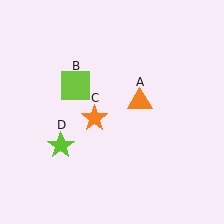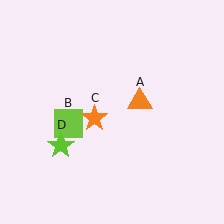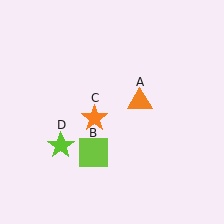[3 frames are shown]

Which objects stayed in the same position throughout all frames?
Orange triangle (object A) and orange star (object C) and lime star (object D) remained stationary.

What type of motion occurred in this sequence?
The lime square (object B) rotated counterclockwise around the center of the scene.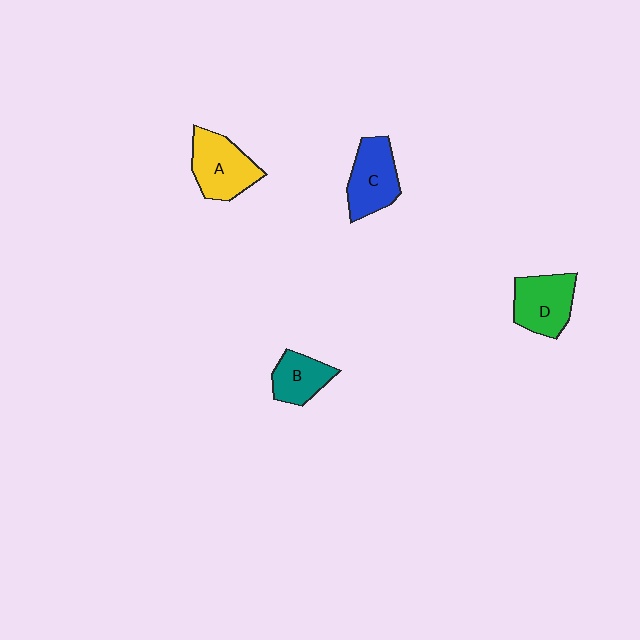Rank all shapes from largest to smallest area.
From largest to smallest: A (yellow), C (blue), D (green), B (teal).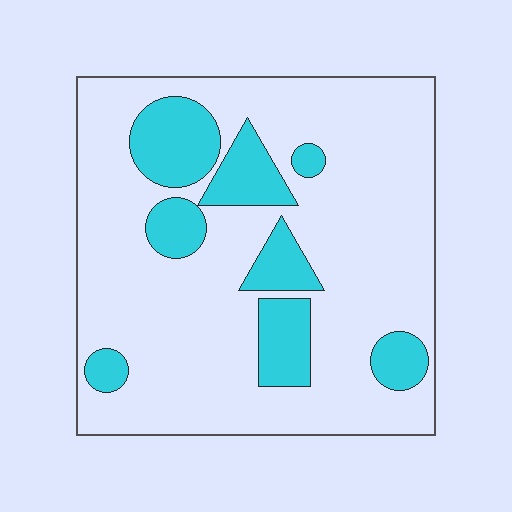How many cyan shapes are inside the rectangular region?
8.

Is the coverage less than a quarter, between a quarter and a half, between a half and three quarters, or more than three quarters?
Less than a quarter.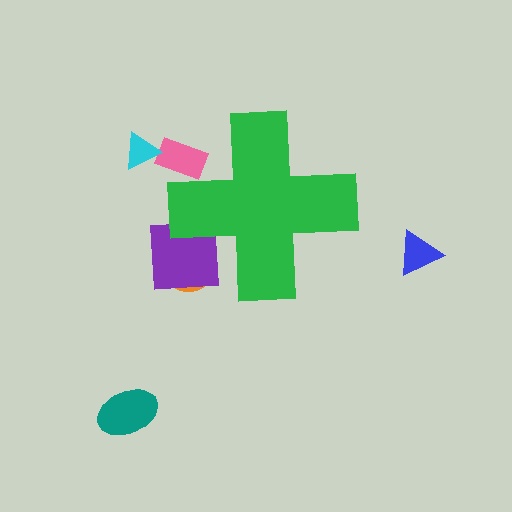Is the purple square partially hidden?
Yes, the purple square is partially hidden behind the green cross.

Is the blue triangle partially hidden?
No, the blue triangle is fully visible.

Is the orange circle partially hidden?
Yes, the orange circle is partially hidden behind the green cross.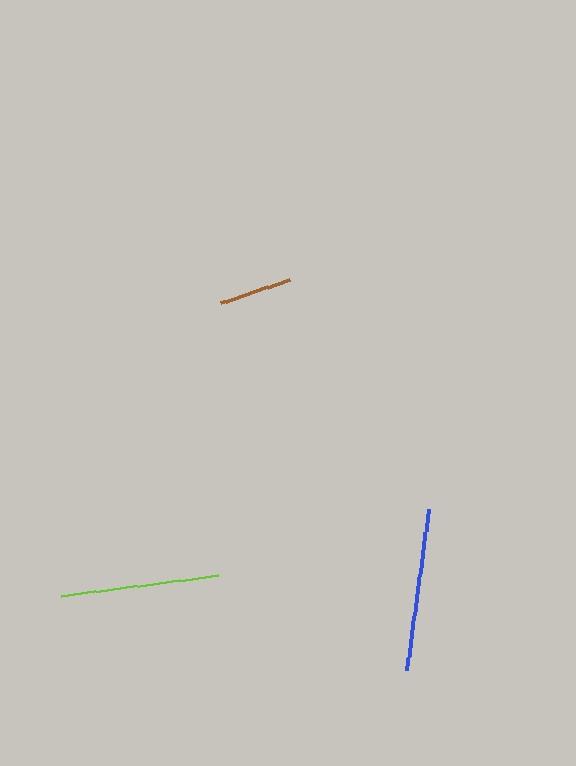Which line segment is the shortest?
The brown line is the shortest at approximately 73 pixels.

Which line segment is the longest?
The blue line is the longest at approximately 162 pixels.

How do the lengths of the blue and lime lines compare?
The blue and lime lines are approximately the same length.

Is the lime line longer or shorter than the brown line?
The lime line is longer than the brown line.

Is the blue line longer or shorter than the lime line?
The blue line is longer than the lime line.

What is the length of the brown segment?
The brown segment is approximately 73 pixels long.